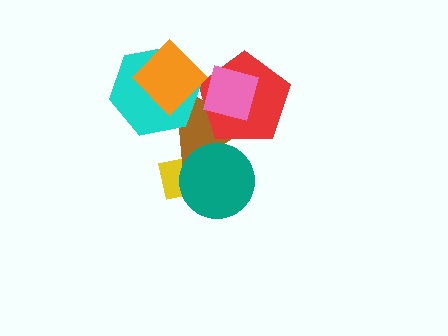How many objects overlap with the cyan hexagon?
2 objects overlap with the cyan hexagon.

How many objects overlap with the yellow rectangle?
2 objects overlap with the yellow rectangle.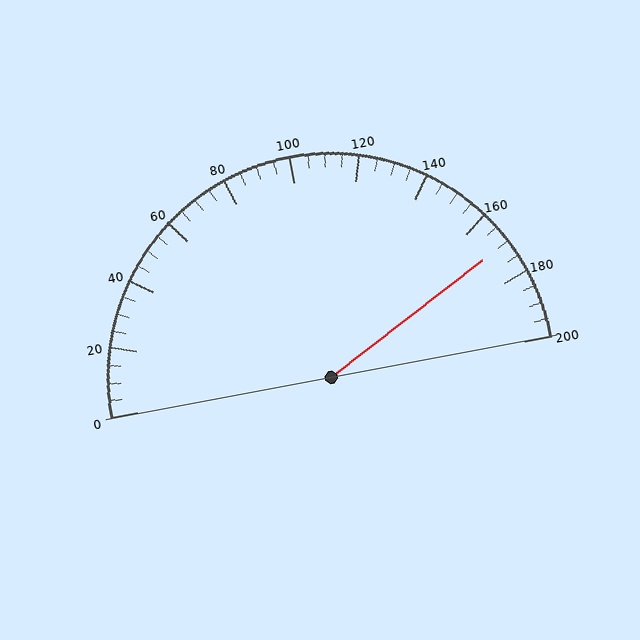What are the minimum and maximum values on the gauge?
The gauge ranges from 0 to 200.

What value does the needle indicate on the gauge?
The needle indicates approximately 170.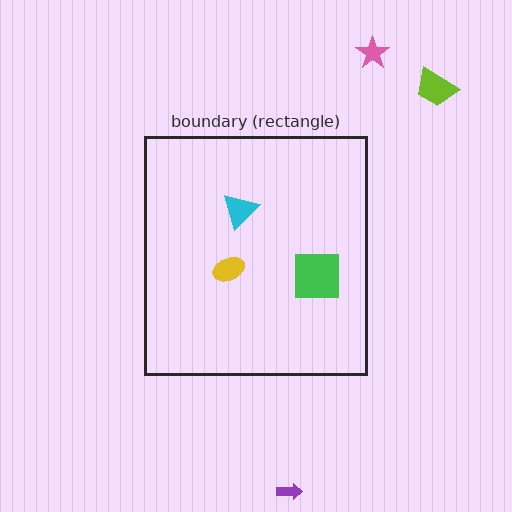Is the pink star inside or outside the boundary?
Outside.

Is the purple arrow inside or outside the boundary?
Outside.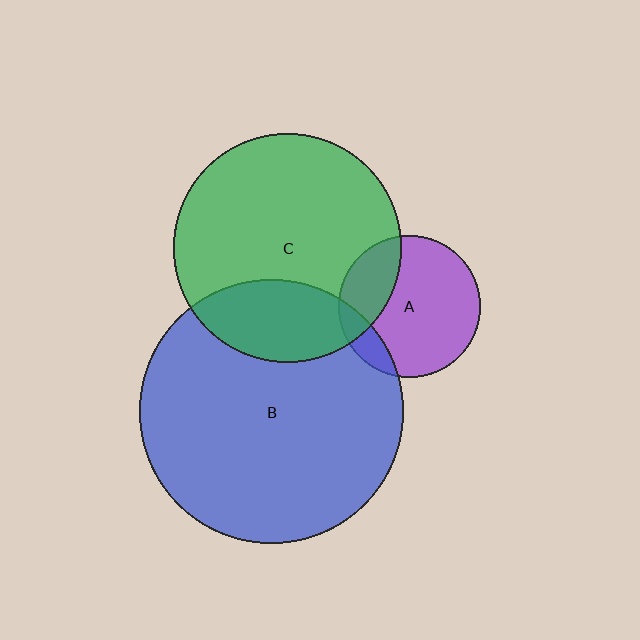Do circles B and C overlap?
Yes.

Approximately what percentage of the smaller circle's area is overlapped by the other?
Approximately 25%.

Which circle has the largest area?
Circle B (blue).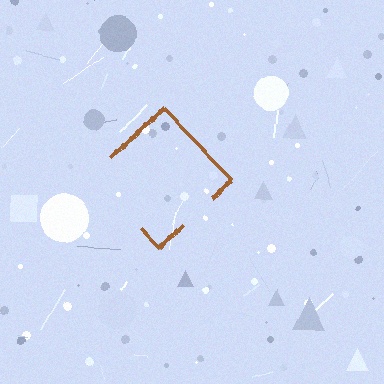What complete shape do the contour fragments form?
The contour fragments form a diamond.